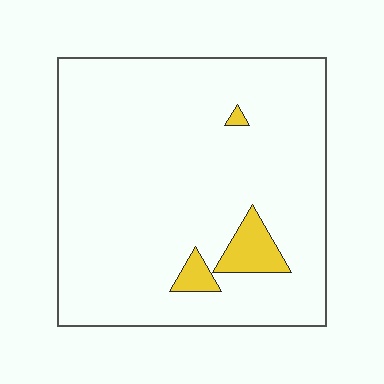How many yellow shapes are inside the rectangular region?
3.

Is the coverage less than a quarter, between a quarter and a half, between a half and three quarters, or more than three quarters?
Less than a quarter.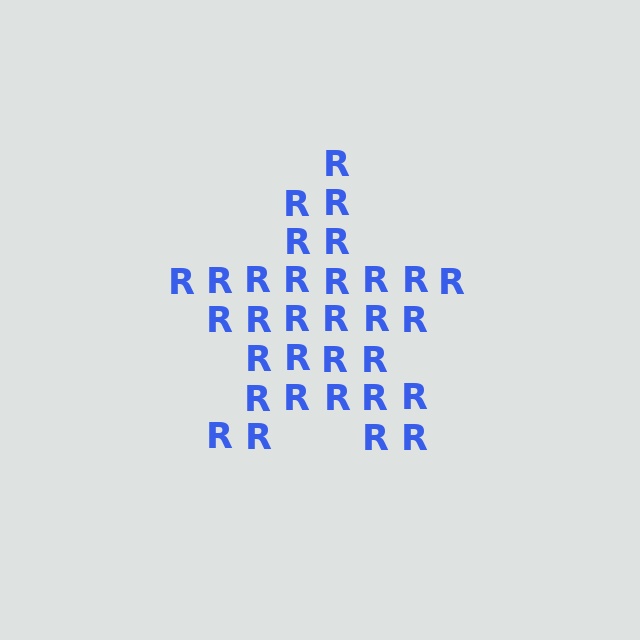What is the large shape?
The large shape is a star.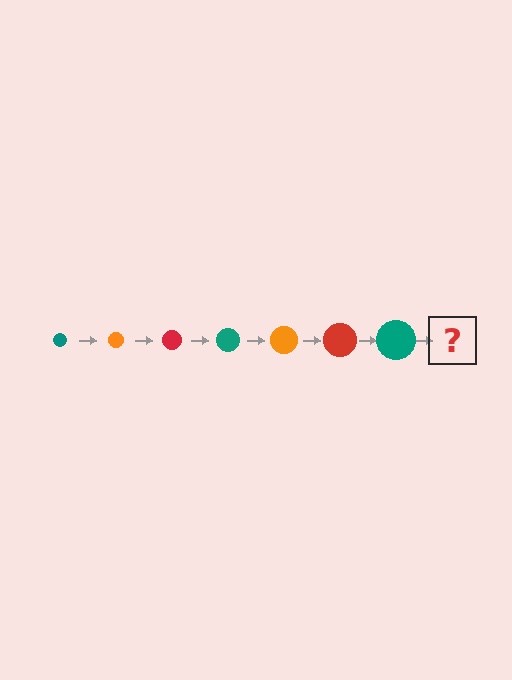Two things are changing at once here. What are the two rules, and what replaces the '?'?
The two rules are that the circle grows larger each step and the color cycles through teal, orange, and red. The '?' should be an orange circle, larger than the previous one.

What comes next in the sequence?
The next element should be an orange circle, larger than the previous one.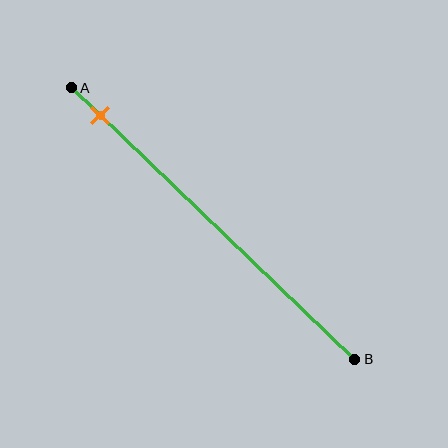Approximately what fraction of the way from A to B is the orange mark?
The orange mark is approximately 10% of the way from A to B.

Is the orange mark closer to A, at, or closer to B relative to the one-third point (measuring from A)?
The orange mark is closer to point A than the one-third point of segment AB.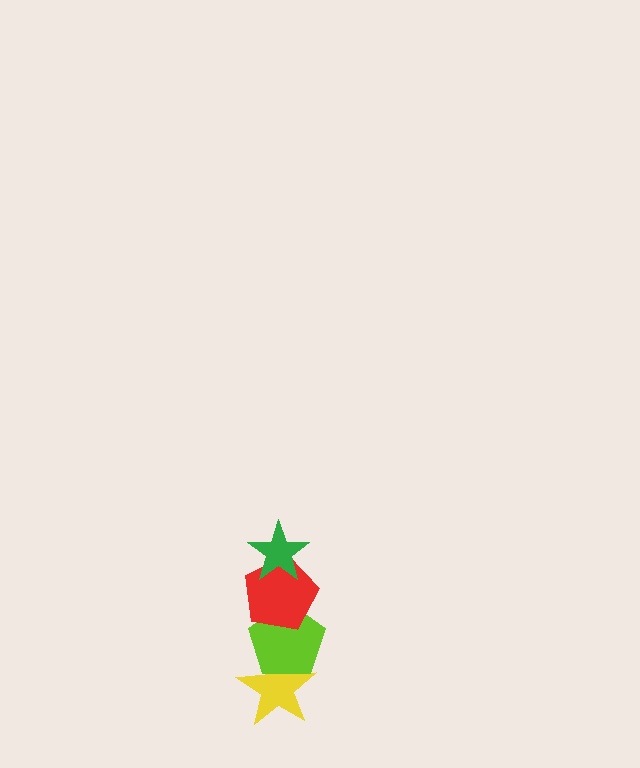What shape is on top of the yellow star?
The lime pentagon is on top of the yellow star.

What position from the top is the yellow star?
The yellow star is 4th from the top.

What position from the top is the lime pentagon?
The lime pentagon is 3rd from the top.